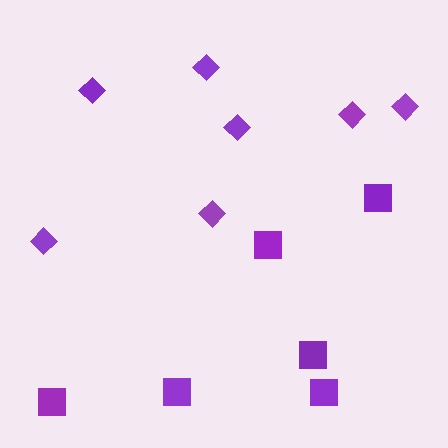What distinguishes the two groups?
There are 2 groups: one group of diamonds (7) and one group of squares (6).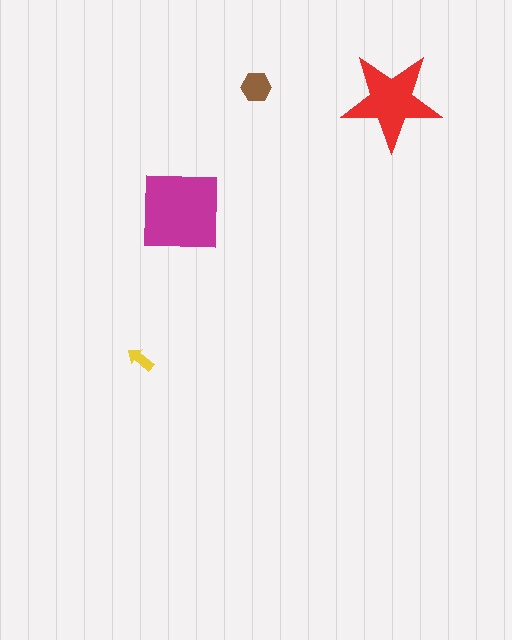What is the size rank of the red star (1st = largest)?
2nd.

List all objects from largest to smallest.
The magenta square, the red star, the brown hexagon, the yellow arrow.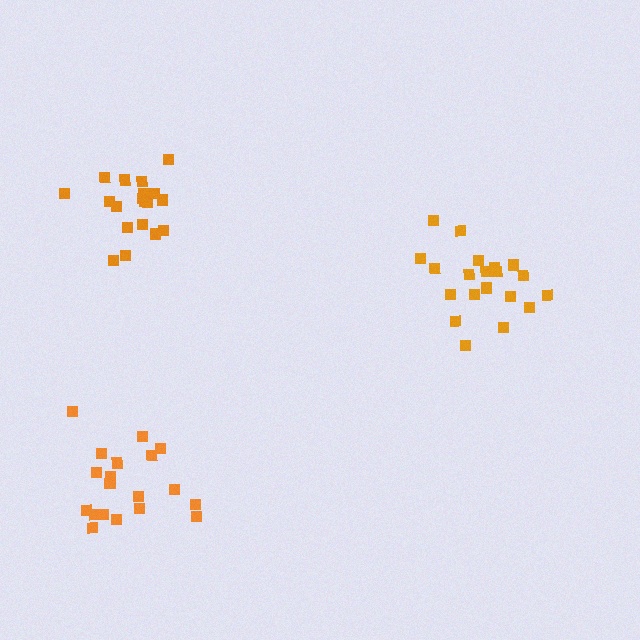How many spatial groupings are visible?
There are 3 spatial groupings.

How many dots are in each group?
Group 1: 19 dots, Group 2: 19 dots, Group 3: 21 dots (59 total).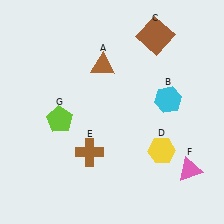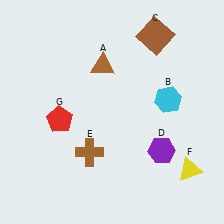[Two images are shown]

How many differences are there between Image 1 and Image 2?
There are 3 differences between the two images.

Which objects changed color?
D changed from yellow to purple. F changed from pink to yellow. G changed from lime to red.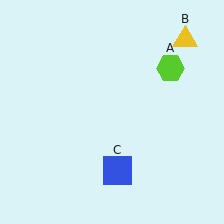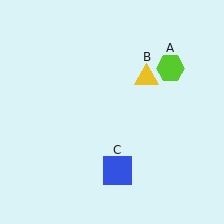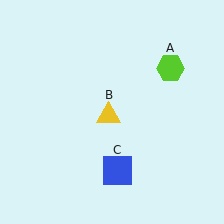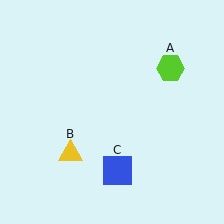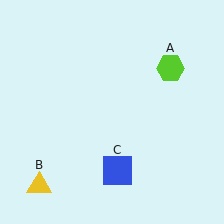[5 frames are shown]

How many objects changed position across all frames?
1 object changed position: yellow triangle (object B).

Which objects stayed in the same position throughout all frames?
Lime hexagon (object A) and blue square (object C) remained stationary.